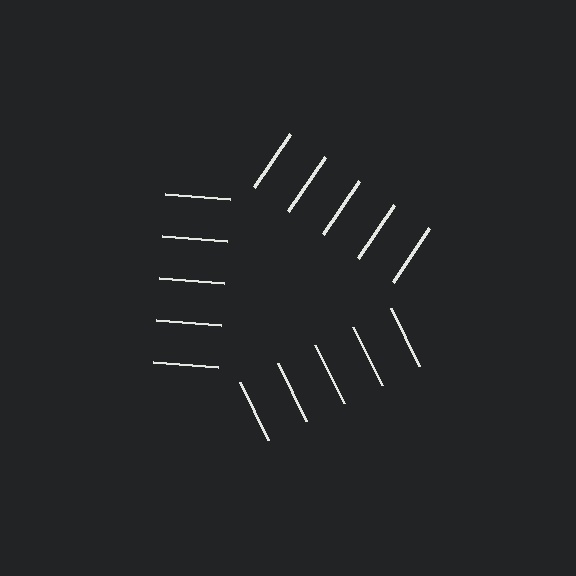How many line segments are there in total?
15 — 5 along each of the 3 edges.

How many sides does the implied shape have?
3 sides — the line-ends trace a triangle.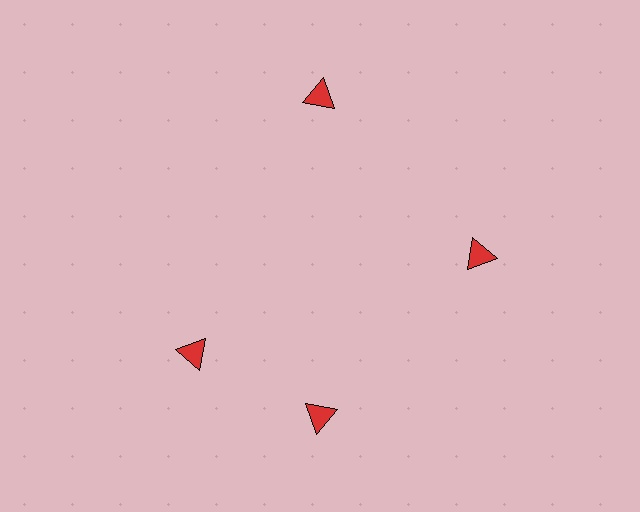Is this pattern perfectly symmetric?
No. The 4 red triangles are arranged in a ring, but one element near the 9 o'clock position is rotated out of alignment along the ring, breaking the 4-fold rotational symmetry.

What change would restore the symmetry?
The symmetry would be restored by rotating it back into even spacing with its neighbors so that all 4 triangles sit at equal angles and equal distance from the center.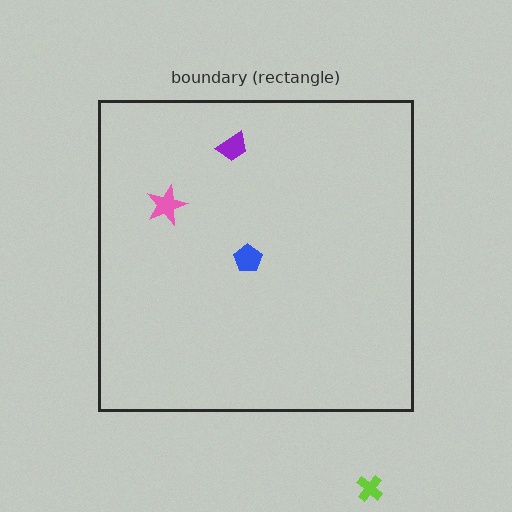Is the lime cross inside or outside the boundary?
Outside.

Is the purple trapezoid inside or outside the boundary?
Inside.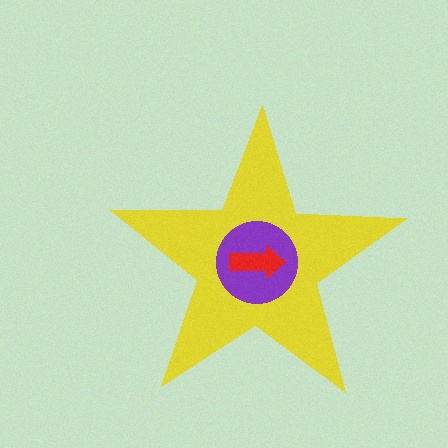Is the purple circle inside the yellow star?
Yes.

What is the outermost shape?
The yellow star.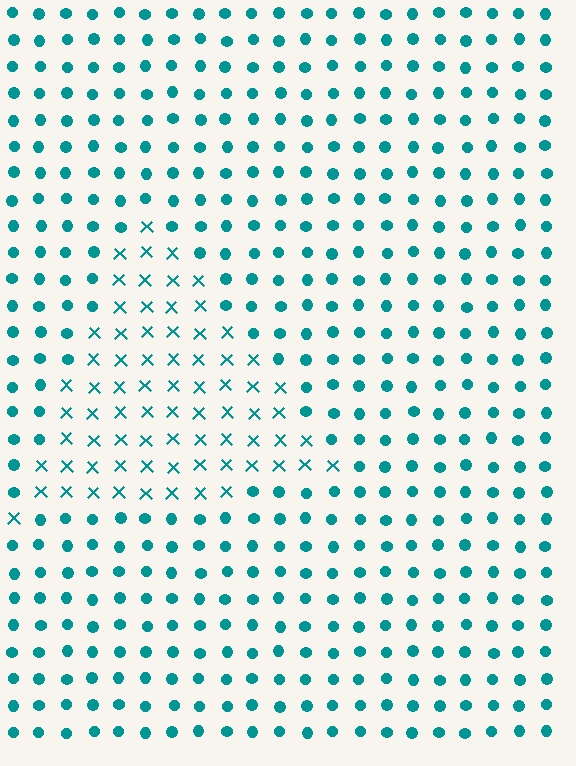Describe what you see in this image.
The image is filled with small teal elements arranged in a uniform grid. A triangle-shaped region contains X marks, while the surrounding area contains circles. The boundary is defined purely by the change in element shape.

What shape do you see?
I see a triangle.